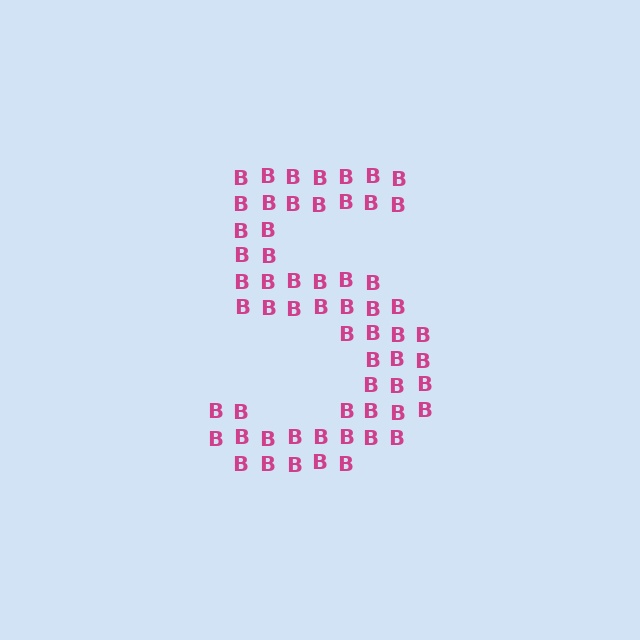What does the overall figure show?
The overall figure shows the digit 5.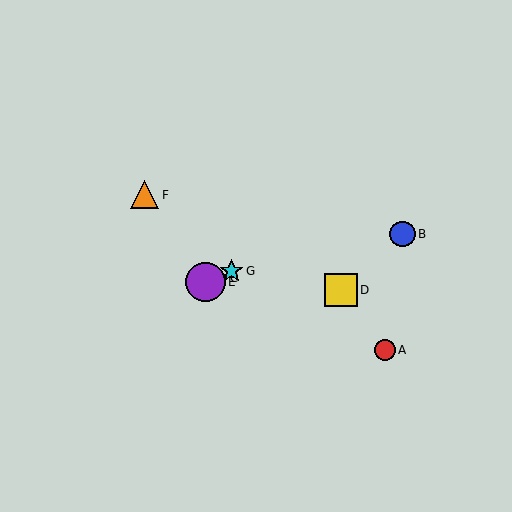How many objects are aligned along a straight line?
3 objects (C, E, G) are aligned along a straight line.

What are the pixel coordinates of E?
Object E is at (205, 282).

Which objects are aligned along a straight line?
Objects C, E, G are aligned along a straight line.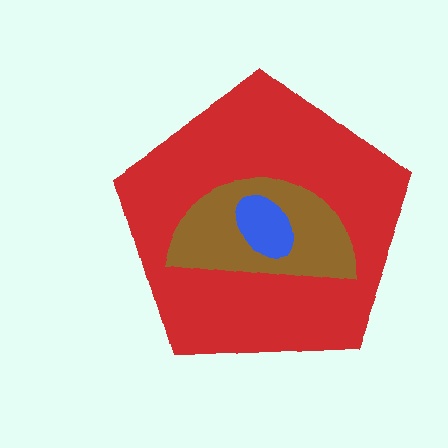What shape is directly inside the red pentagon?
The brown semicircle.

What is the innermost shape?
The blue ellipse.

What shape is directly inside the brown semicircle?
The blue ellipse.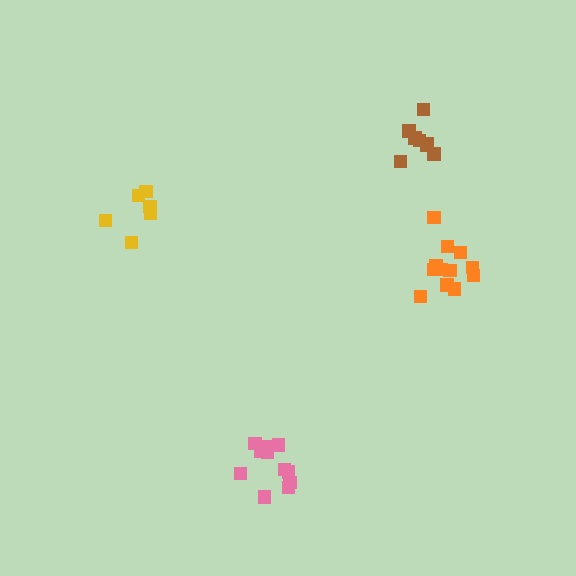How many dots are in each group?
Group 1: 12 dots, Group 2: 6 dots, Group 3: 12 dots, Group 4: 8 dots (38 total).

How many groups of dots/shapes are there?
There are 4 groups.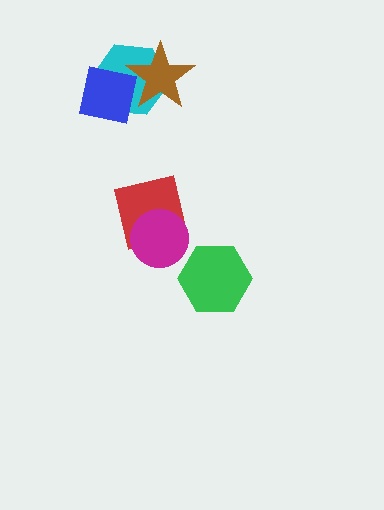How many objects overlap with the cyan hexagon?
2 objects overlap with the cyan hexagon.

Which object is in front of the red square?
The magenta circle is in front of the red square.